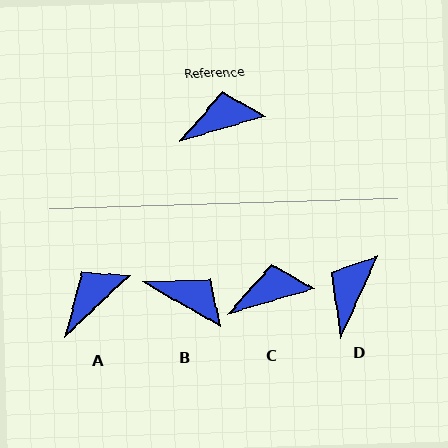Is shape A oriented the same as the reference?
No, it is off by about 27 degrees.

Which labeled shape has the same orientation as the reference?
C.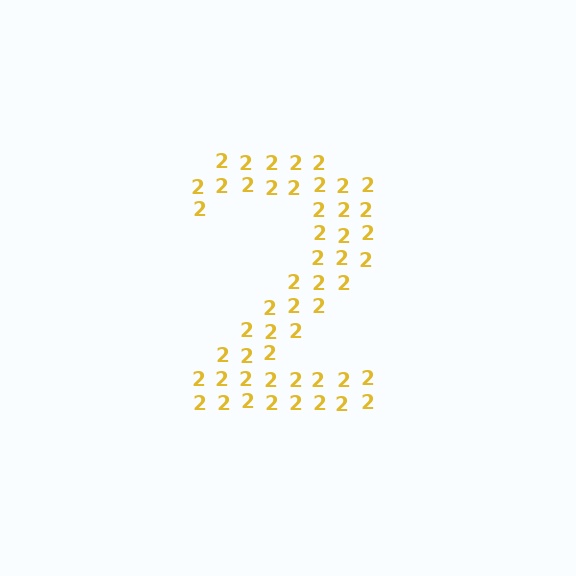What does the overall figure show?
The overall figure shows the digit 2.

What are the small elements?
The small elements are digit 2's.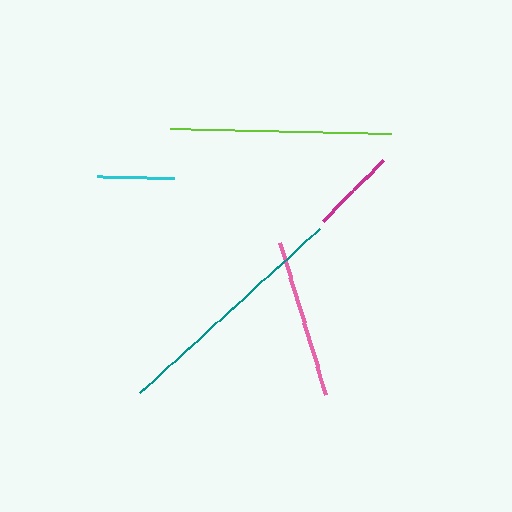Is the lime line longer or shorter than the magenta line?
The lime line is longer than the magenta line.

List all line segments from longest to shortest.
From longest to shortest: teal, lime, pink, magenta, cyan.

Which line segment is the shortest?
The cyan line is the shortest at approximately 77 pixels.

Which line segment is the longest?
The teal line is the longest at approximately 243 pixels.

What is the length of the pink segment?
The pink segment is approximately 159 pixels long.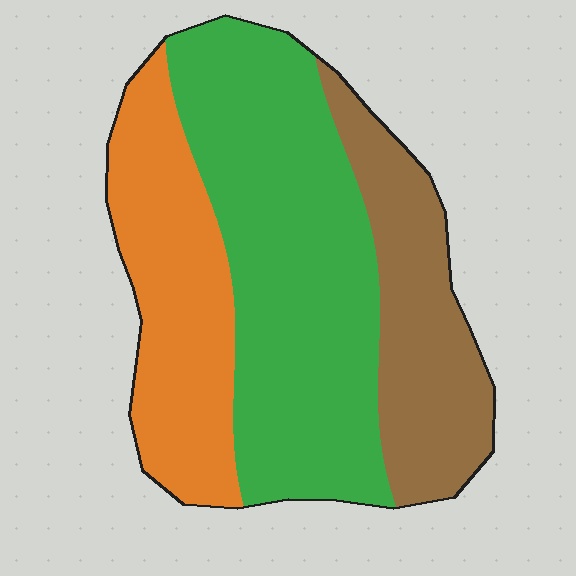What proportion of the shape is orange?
Orange covers about 25% of the shape.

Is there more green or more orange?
Green.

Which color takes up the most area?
Green, at roughly 50%.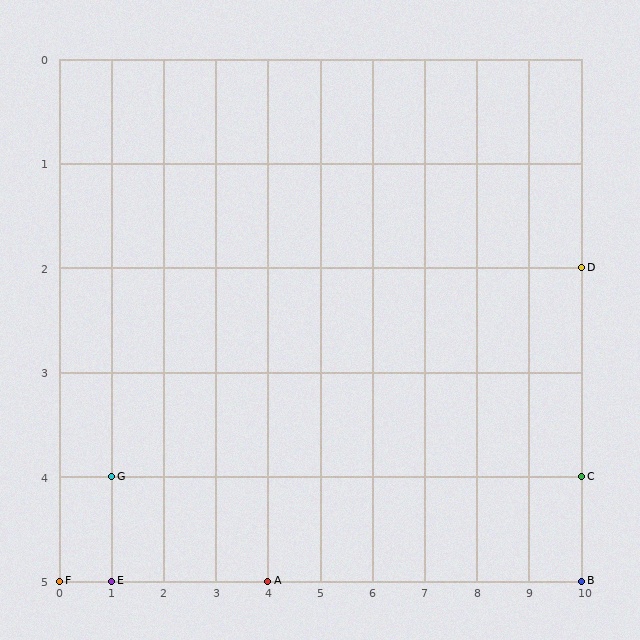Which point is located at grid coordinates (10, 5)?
Point B is at (10, 5).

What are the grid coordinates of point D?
Point D is at grid coordinates (10, 2).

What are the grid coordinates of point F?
Point F is at grid coordinates (0, 5).